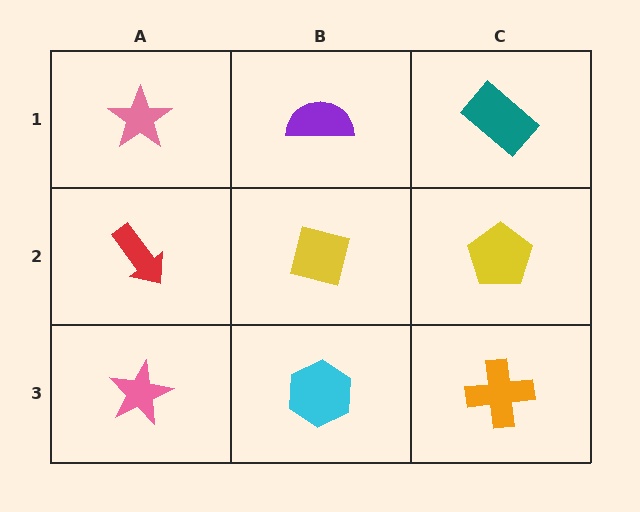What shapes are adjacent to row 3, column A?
A red arrow (row 2, column A), a cyan hexagon (row 3, column B).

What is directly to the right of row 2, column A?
A yellow square.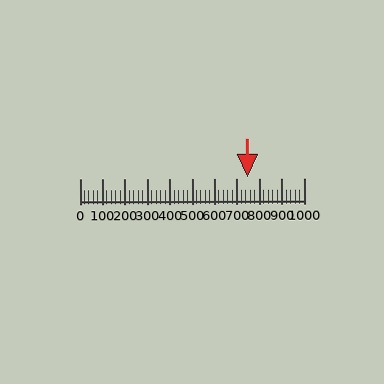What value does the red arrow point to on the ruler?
The red arrow points to approximately 748.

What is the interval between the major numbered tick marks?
The major tick marks are spaced 100 units apart.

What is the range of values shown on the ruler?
The ruler shows values from 0 to 1000.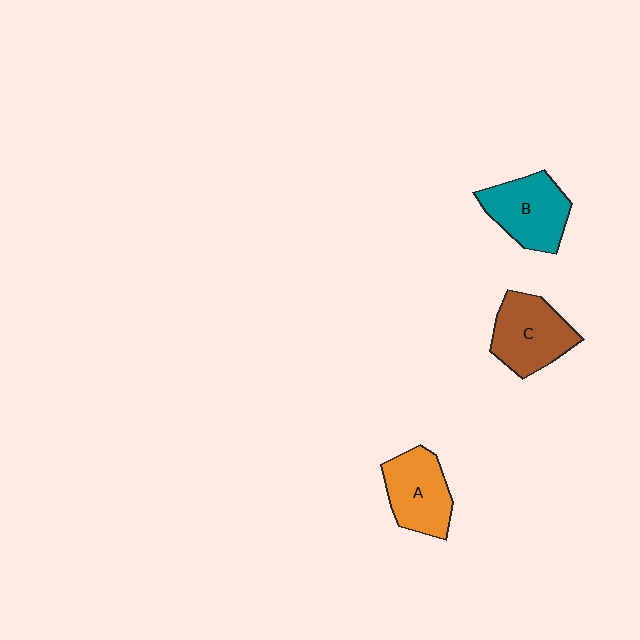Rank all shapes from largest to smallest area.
From largest to smallest: C (brown), B (teal), A (orange).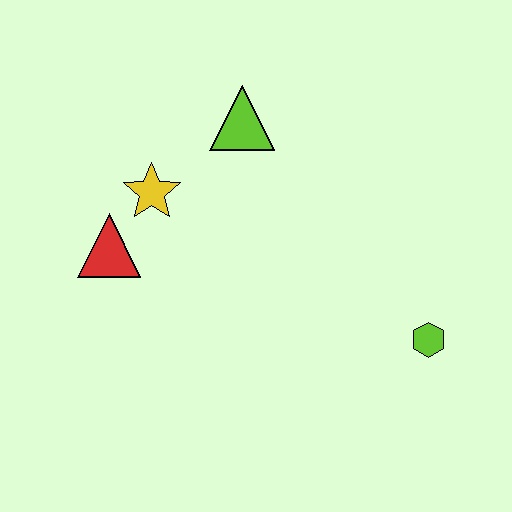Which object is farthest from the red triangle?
The lime hexagon is farthest from the red triangle.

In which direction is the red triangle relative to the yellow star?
The red triangle is below the yellow star.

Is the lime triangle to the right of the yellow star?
Yes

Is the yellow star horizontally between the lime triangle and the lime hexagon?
No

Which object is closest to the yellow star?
The red triangle is closest to the yellow star.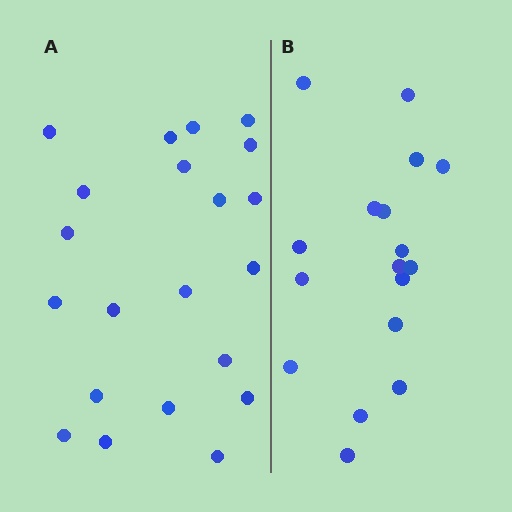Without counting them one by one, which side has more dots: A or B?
Region A (the left region) has more dots.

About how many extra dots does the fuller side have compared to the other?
Region A has about 4 more dots than region B.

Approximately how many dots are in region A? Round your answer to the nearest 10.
About 20 dots. (The exact count is 21, which rounds to 20.)